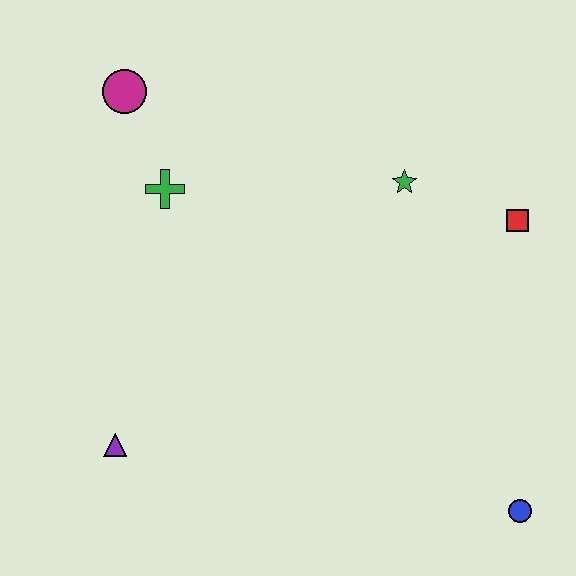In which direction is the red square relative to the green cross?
The red square is to the right of the green cross.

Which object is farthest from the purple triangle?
The red square is farthest from the purple triangle.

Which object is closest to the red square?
The green star is closest to the red square.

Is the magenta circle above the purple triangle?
Yes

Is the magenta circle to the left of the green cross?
Yes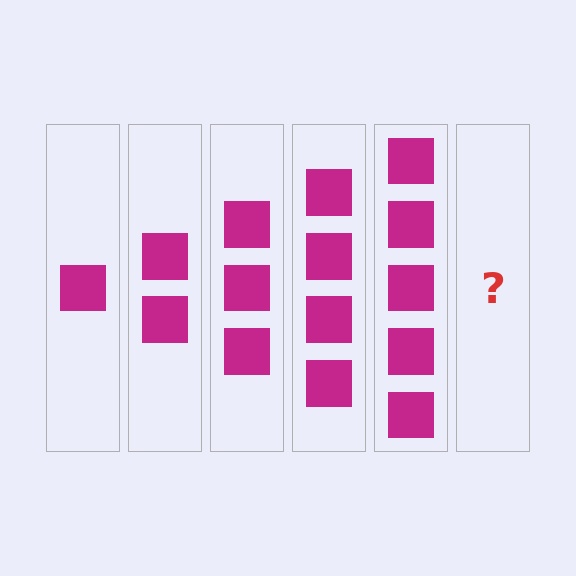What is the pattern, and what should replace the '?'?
The pattern is that each step adds one more square. The '?' should be 6 squares.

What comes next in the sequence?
The next element should be 6 squares.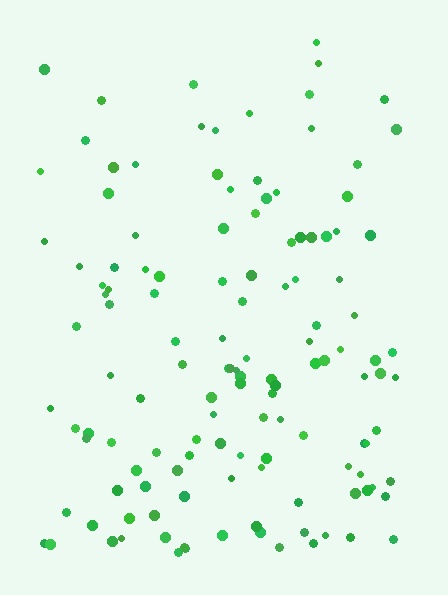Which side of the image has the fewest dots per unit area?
The top.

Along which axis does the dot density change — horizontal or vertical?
Vertical.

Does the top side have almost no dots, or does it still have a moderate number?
Still a moderate number, just noticeably fewer than the bottom.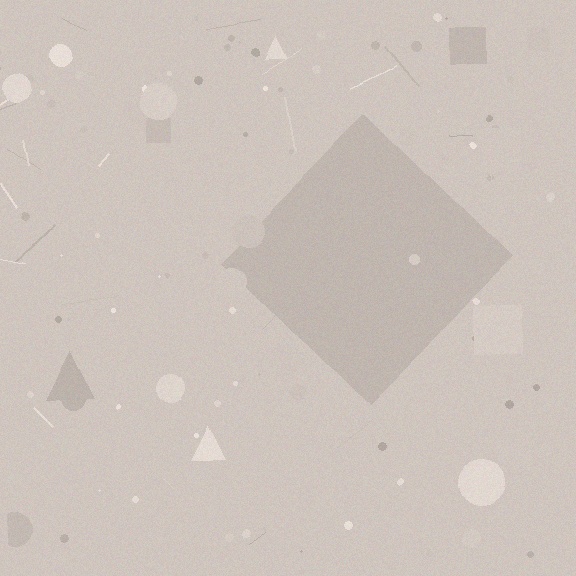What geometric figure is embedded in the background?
A diamond is embedded in the background.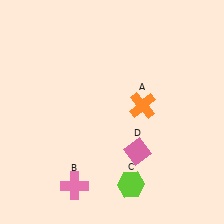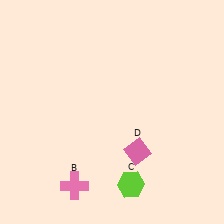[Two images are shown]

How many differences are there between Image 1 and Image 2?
There is 1 difference between the two images.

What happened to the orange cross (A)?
The orange cross (A) was removed in Image 2. It was in the top-right area of Image 1.